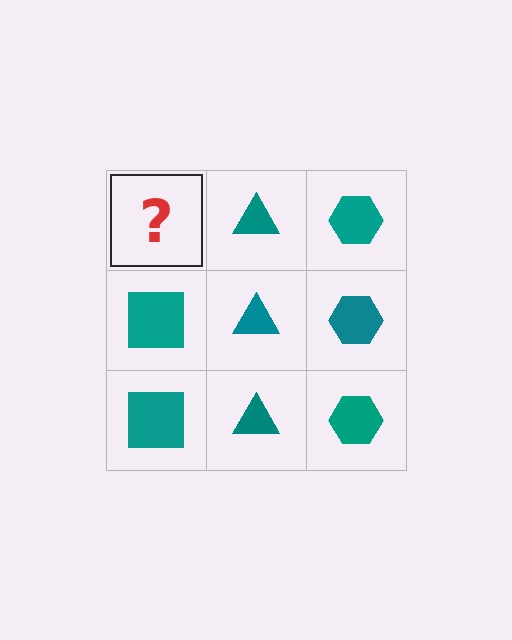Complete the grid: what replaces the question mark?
The question mark should be replaced with a teal square.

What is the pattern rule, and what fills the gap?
The rule is that each column has a consistent shape. The gap should be filled with a teal square.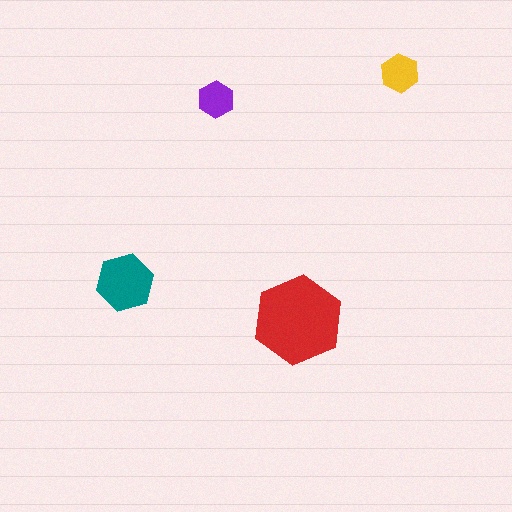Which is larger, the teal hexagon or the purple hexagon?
The teal one.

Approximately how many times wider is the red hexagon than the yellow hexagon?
About 2.5 times wider.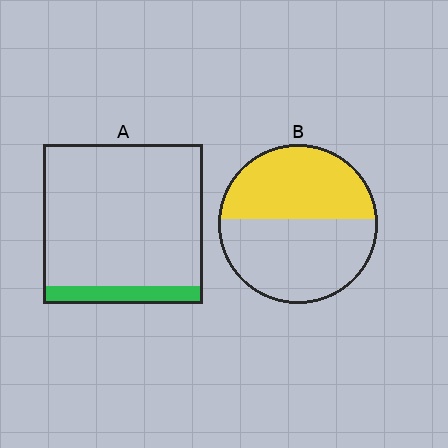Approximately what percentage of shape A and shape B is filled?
A is approximately 10% and B is approximately 45%.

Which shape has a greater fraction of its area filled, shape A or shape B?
Shape B.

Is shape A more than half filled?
No.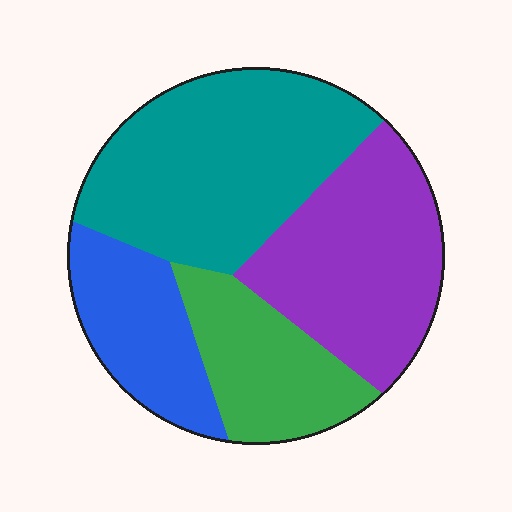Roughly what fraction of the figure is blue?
Blue covers roughly 15% of the figure.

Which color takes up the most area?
Teal, at roughly 35%.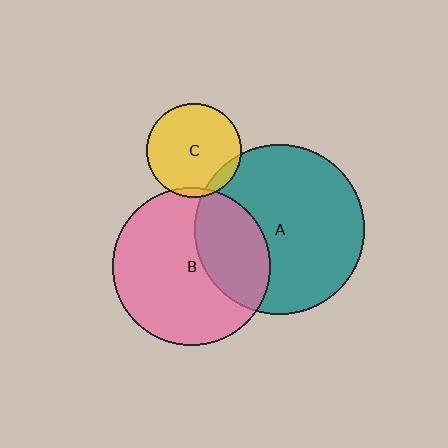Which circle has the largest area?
Circle A (teal).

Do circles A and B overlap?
Yes.